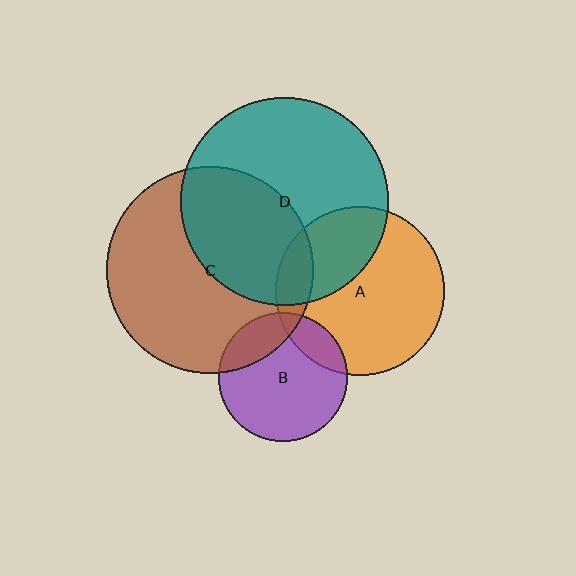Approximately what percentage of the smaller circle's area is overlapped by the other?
Approximately 15%.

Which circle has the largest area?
Circle D (teal).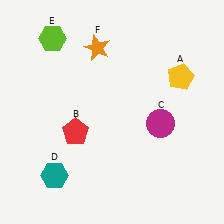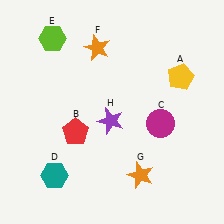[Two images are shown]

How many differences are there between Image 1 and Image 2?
There are 2 differences between the two images.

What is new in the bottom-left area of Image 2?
A purple star (H) was added in the bottom-left area of Image 2.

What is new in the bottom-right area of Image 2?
An orange star (G) was added in the bottom-right area of Image 2.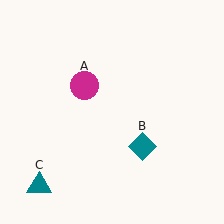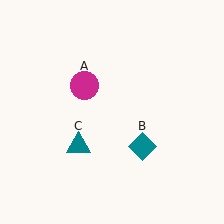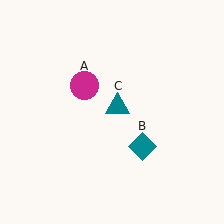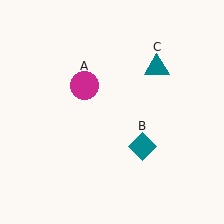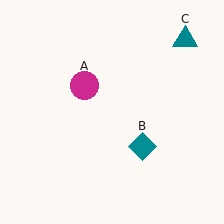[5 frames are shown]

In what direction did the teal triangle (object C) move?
The teal triangle (object C) moved up and to the right.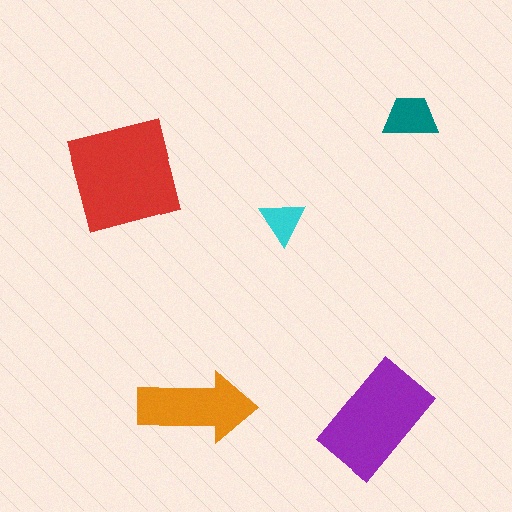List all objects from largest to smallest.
The red square, the purple rectangle, the orange arrow, the teal trapezoid, the cyan triangle.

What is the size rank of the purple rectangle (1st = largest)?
2nd.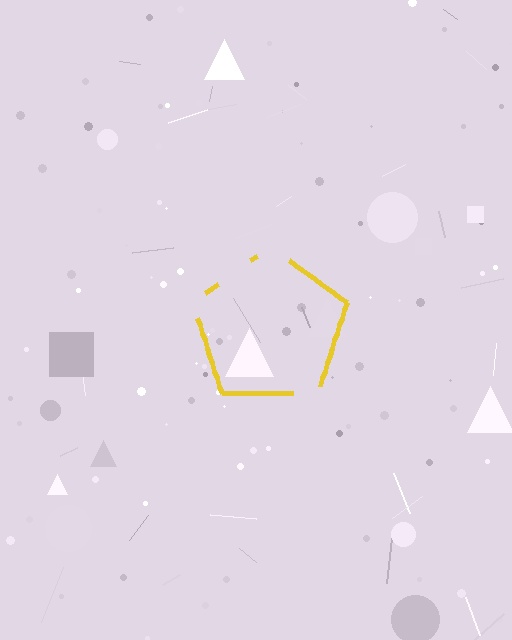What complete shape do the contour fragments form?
The contour fragments form a pentagon.